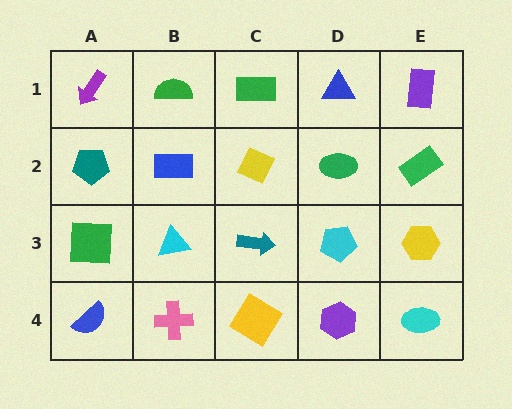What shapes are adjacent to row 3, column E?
A green rectangle (row 2, column E), a cyan ellipse (row 4, column E), a cyan pentagon (row 3, column D).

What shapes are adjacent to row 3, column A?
A teal pentagon (row 2, column A), a blue semicircle (row 4, column A), a cyan triangle (row 3, column B).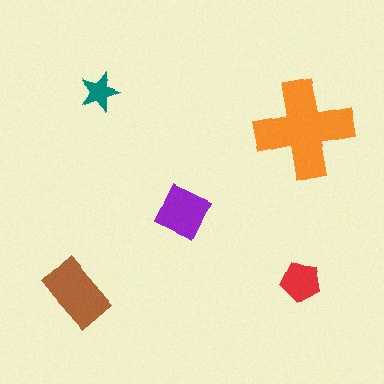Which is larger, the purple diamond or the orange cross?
The orange cross.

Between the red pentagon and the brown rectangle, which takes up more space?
The brown rectangle.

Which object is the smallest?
The teal star.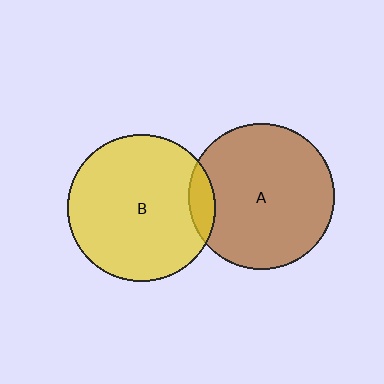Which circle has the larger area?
Circle B (yellow).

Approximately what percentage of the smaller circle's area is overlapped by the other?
Approximately 10%.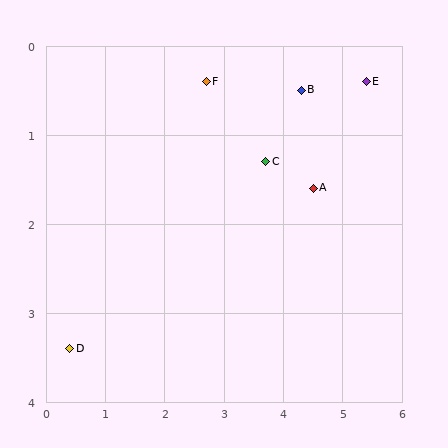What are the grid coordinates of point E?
Point E is at approximately (5.4, 0.4).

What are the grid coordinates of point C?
Point C is at approximately (3.7, 1.3).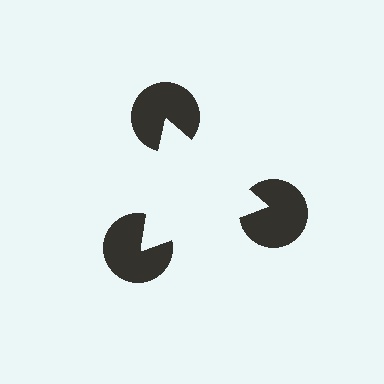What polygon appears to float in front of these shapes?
An illusory triangle — its edges are inferred from the aligned wedge cuts in the pac-man discs, not physically drawn.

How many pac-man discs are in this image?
There are 3 — one at each vertex of the illusory triangle.